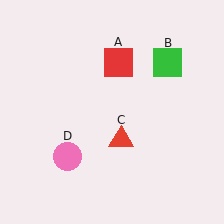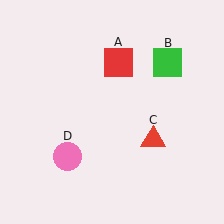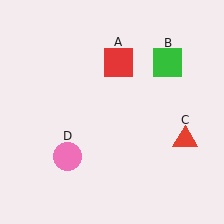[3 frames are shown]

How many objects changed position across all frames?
1 object changed position: red triangle (object C).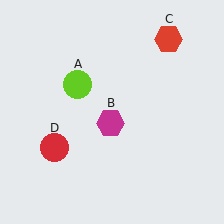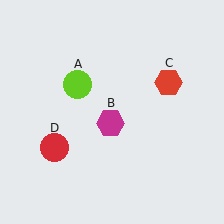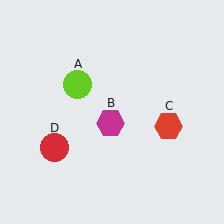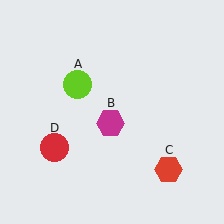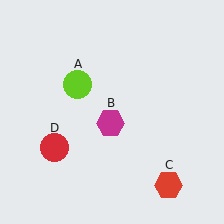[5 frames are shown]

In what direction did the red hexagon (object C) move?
The red hexagon (object C) moved down.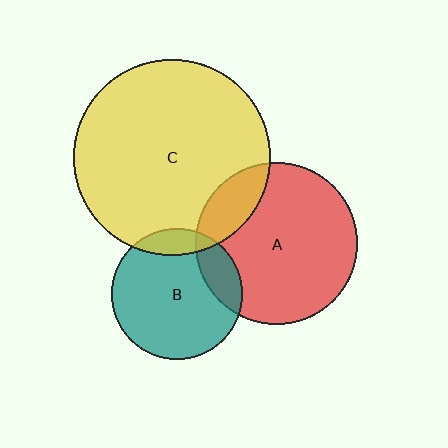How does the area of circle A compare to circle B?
Approximately 1.5 times.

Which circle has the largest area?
Circle C (yellow).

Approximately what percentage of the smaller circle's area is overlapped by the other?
Approximately 10%.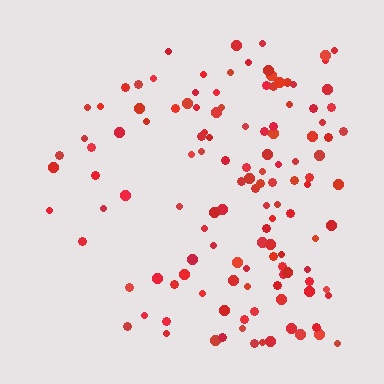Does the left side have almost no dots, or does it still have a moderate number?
Still a moderate number, just noticeably fewer than the right.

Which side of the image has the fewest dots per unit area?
The left.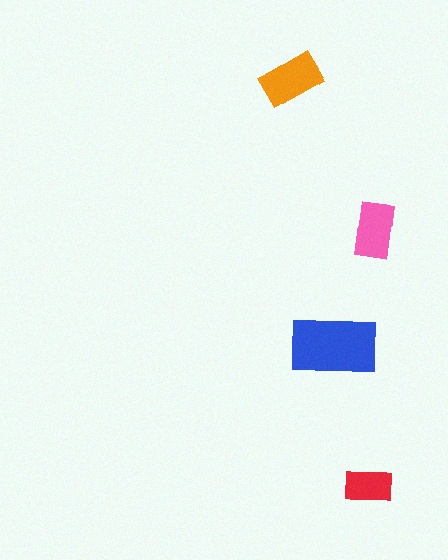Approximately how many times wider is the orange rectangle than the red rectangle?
About 1.5 times wider.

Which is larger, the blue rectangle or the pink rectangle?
The blue one.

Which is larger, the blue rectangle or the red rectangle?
The blue one.